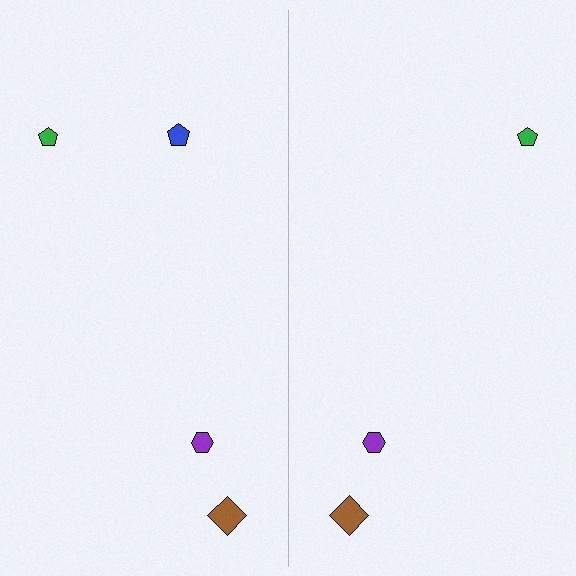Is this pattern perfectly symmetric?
No, the pattern is not perfectly symmetric. A blue pentagon is missing from the right side.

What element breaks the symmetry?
A blue pentagon is missing from the right side.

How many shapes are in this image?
There are 7 shapes in this image.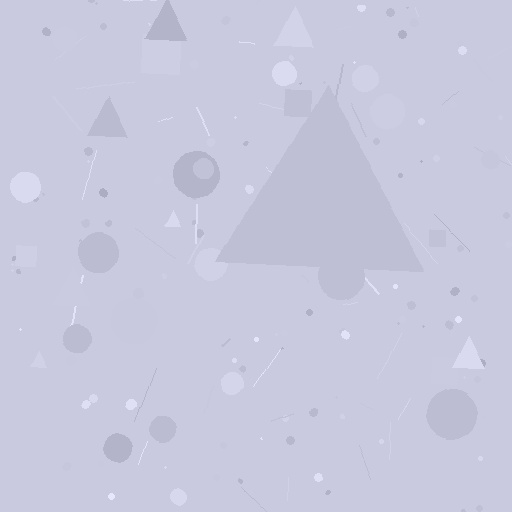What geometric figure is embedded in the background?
A triangle is embedded in the background.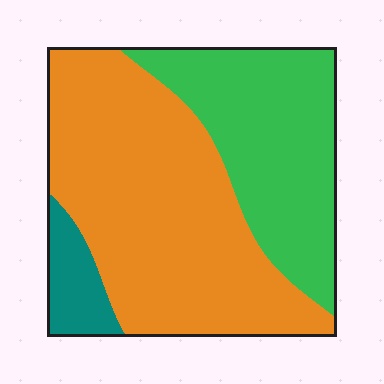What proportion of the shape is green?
Green takes up between a quarter and a half of the shape.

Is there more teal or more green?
Green.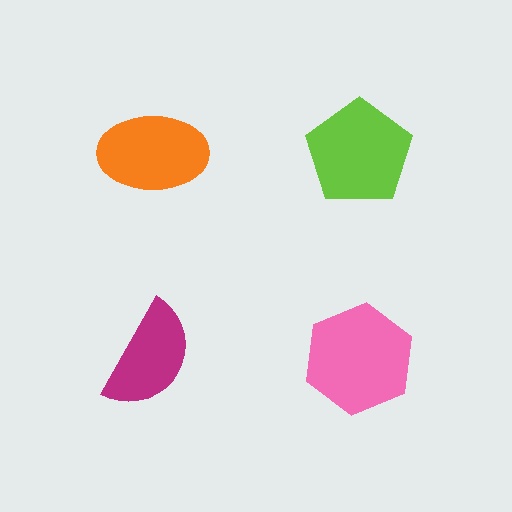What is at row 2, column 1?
A magenta semicircle.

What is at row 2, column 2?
A pink hexagon.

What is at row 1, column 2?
A lime pentagon.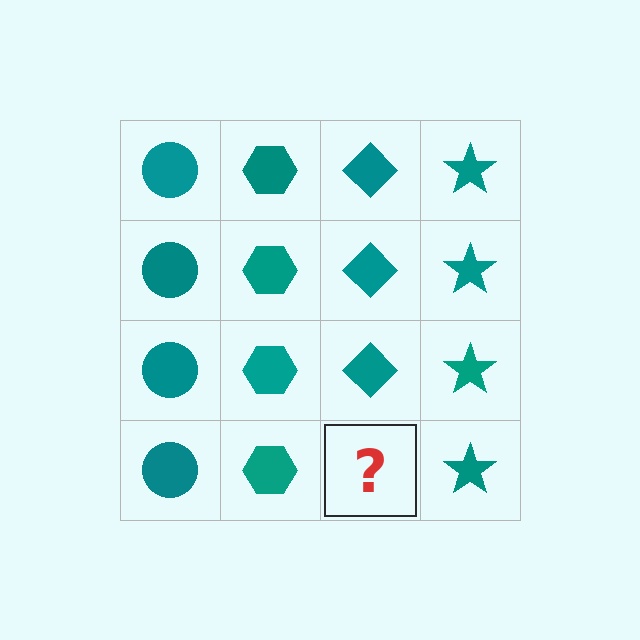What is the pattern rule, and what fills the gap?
The rule is that each column has a consistent shape. The gap should be filled with a teal diamond.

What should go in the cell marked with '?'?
The missing cell should contain a teal diamond.